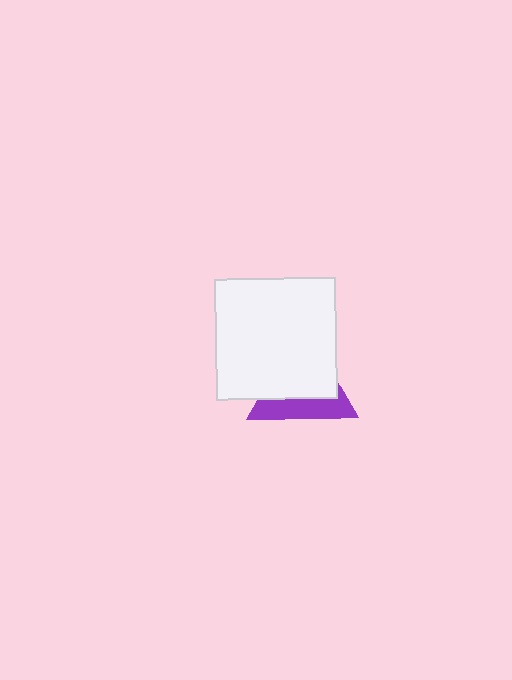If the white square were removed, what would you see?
You would see the complete purple triangle.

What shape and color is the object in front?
The object in front is a white square.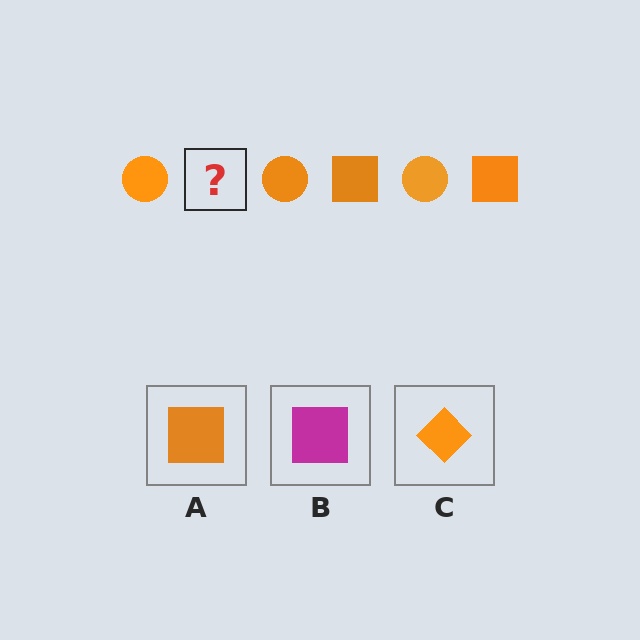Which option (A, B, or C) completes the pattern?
A.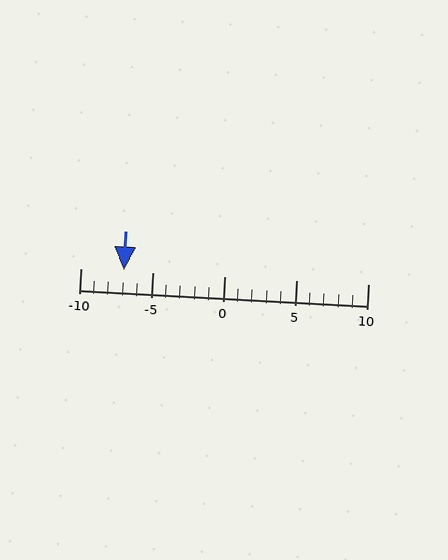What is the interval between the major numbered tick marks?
The major tick marks are spaced 5 units apart.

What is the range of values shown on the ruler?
The ruler shows values from -10 to 10.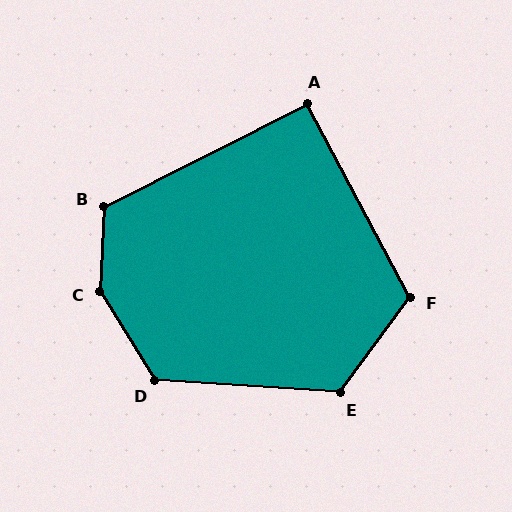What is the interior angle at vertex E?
Approximately 123 degrees (obtuse).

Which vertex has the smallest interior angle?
A, at approximately 91 degrees.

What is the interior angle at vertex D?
Approximately 126 degrees (obtuse).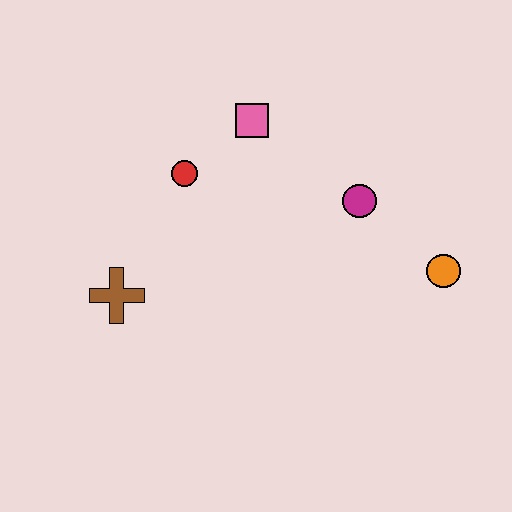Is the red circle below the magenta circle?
No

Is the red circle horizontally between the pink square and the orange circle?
No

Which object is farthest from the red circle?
The orange circle is farthest from the red circle.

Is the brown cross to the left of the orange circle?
Yes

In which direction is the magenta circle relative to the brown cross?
The magenta circle is to the right of the brown cross.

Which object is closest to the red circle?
The pink square is closest to the red circle.